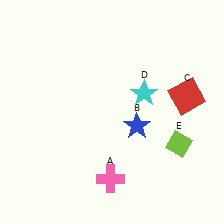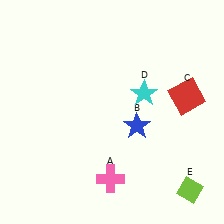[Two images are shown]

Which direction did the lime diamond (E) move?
The lime diamond (E) moved down.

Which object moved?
The lime diamond (E) moved down.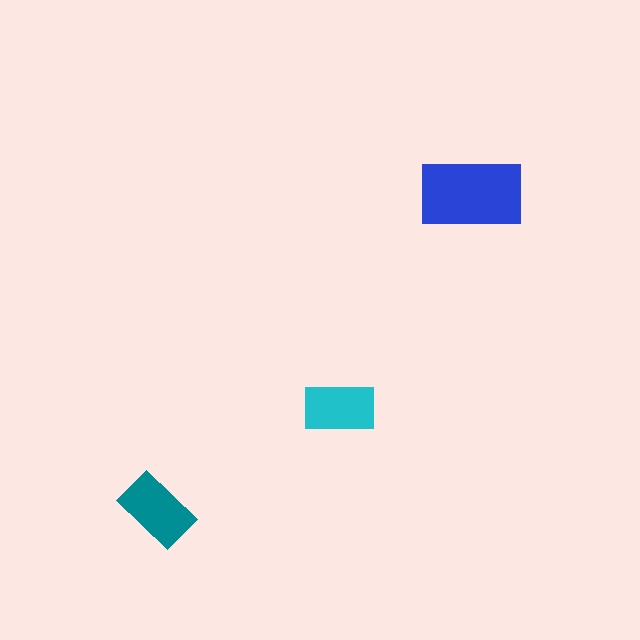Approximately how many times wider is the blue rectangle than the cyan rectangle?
About 1.5 times wider.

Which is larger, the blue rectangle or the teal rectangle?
The blue one.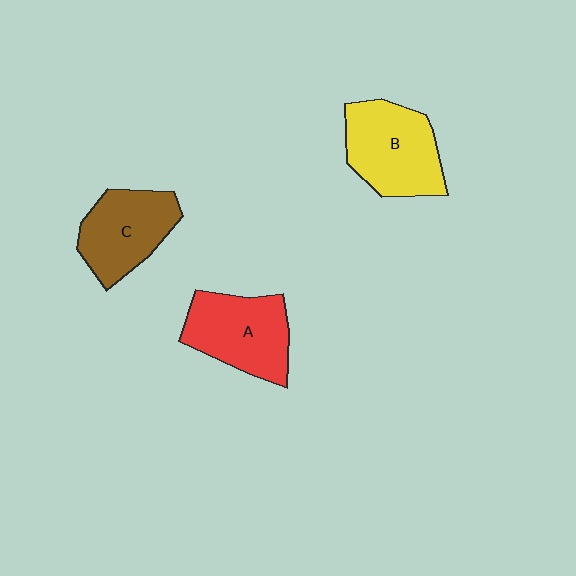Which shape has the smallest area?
Shape C (brown).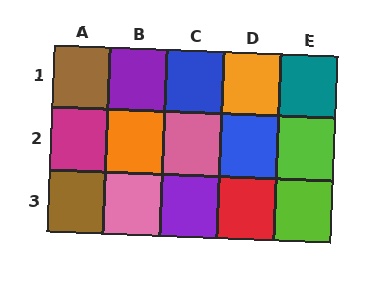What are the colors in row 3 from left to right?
Brown, pink, purple, red, lime.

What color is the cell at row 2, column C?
Pink.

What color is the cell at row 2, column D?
Blue.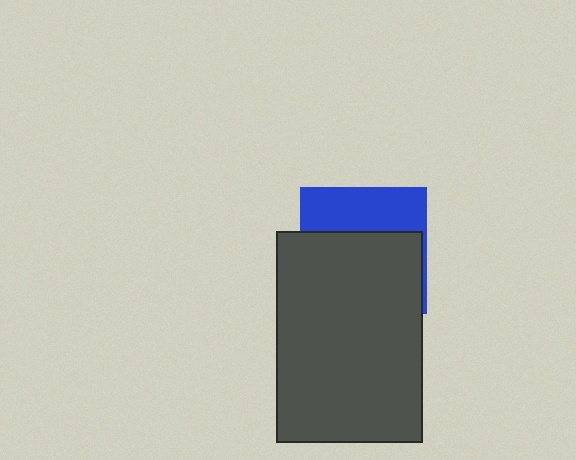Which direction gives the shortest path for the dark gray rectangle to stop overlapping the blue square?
Moving down gives the shortest separation.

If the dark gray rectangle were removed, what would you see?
You would see the complete blue square.